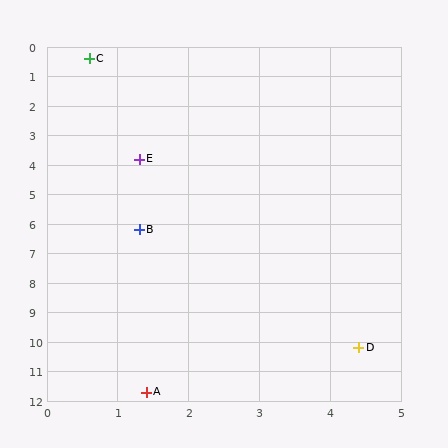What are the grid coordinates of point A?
Point A is at approximately (1.4, 11.7).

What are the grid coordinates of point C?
Point C is at approximately (0.6, 0.4).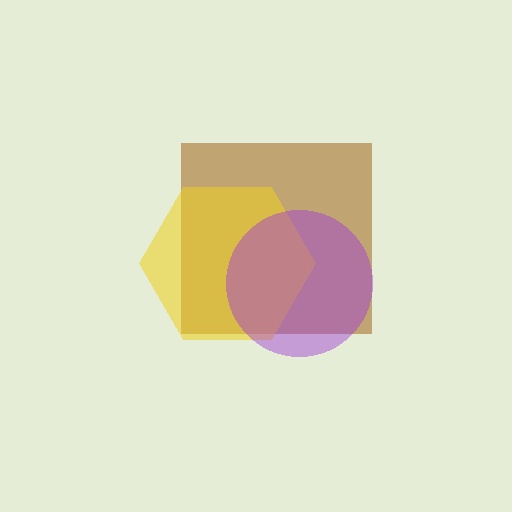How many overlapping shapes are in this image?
There are 3 overlapping shapes in the image.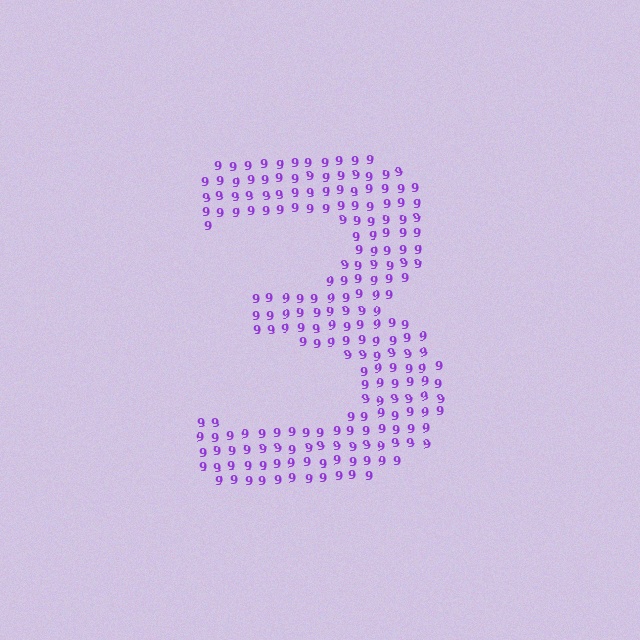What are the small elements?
The small elements are digit 9's.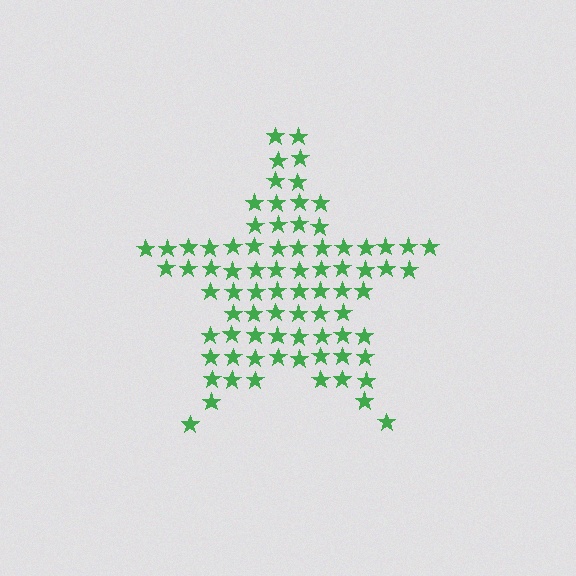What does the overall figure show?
The overall figure shows a star.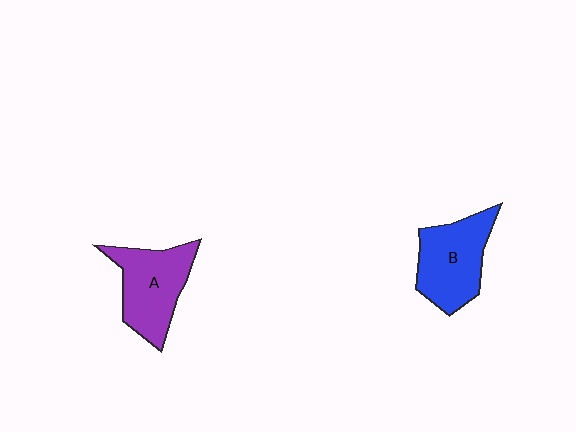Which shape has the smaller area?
Shape B (blue).